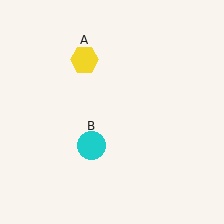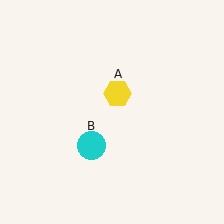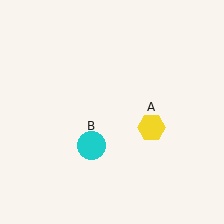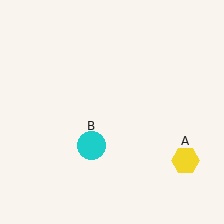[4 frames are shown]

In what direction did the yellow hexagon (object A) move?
The yellow hexagon (object A) moved down and to the right.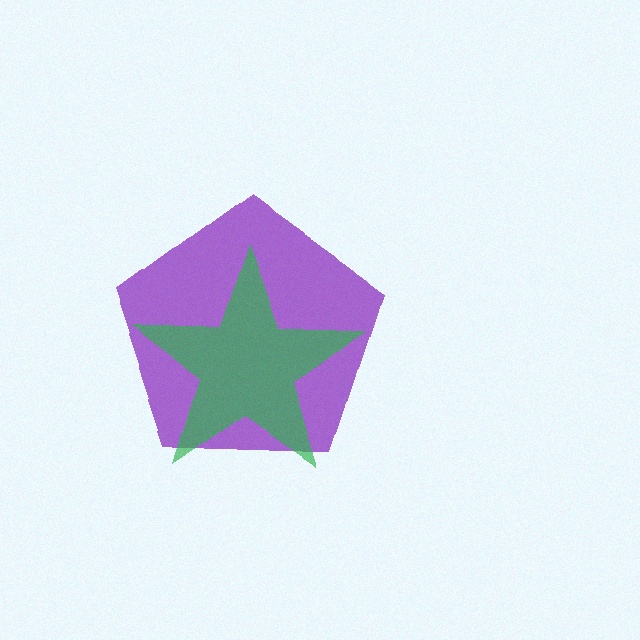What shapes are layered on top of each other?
The layered shapes are: a purple pentagon, a green star.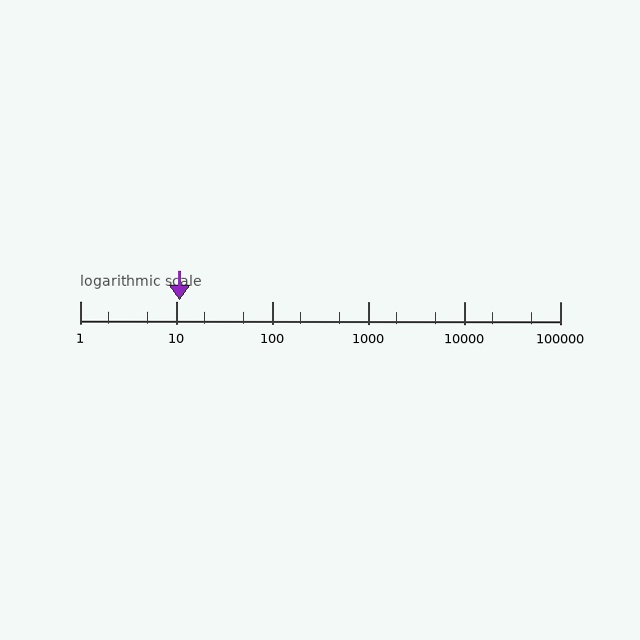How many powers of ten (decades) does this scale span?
The scale spans 5 decades, from 1 to 100000.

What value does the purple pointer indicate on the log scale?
The pointer indicates approximately 11.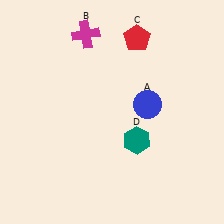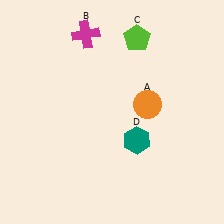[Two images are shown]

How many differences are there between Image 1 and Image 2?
There are 2 differences between the two images.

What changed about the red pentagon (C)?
In Image 1, C is red. In Image 2, it changed to lime.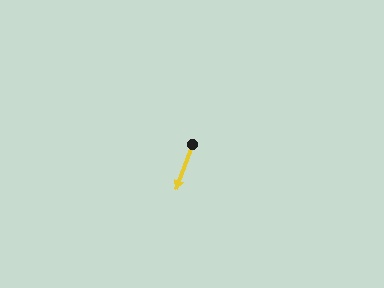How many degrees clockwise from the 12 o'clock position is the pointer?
Approximately 199 degrees.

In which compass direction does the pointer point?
South.